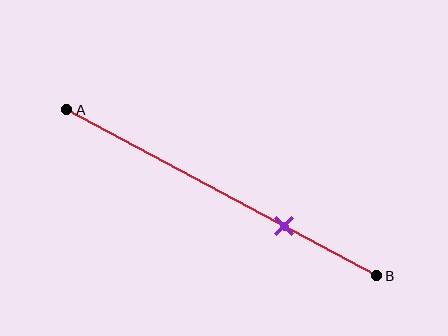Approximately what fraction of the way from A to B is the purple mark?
The purple mark is approximately 70% of the way from A to B.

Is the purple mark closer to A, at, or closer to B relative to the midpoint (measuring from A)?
The purple mark is closer to point B than the midpoint of segment AB.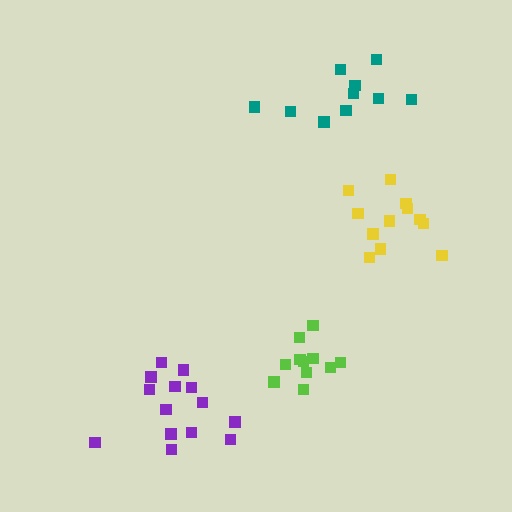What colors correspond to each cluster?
The clusters are colored: lime, purple, teal, yellow.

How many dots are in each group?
Group 1: 11 dots, Group 2: 14 dots, Group 3: 10 dots, Group 4: 12 dots (47 total).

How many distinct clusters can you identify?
There are 4 distinct clusters.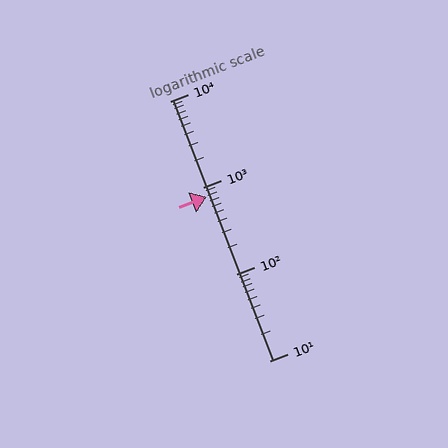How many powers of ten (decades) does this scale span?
The scale spans 3 decades, from 10 to 10000.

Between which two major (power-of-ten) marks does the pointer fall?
The pointer is between 100 and 1000.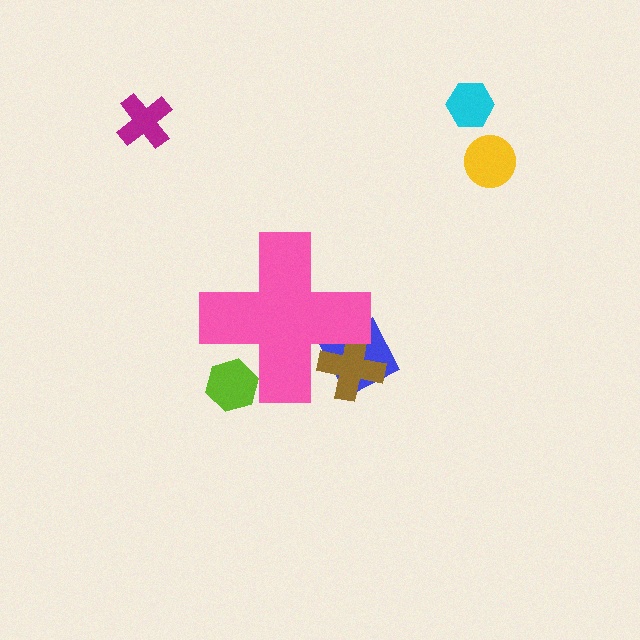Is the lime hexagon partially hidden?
Yes, the lime hexagon is partially hidden behind the pink cross.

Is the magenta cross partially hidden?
No, the magenta cross is fully visible.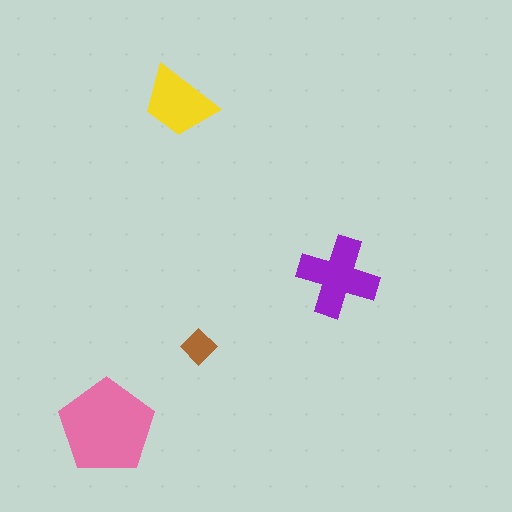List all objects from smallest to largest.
The brown diamond, the yellow trapezoid, the purple cross, the pink pentagon.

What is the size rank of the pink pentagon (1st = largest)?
1st.